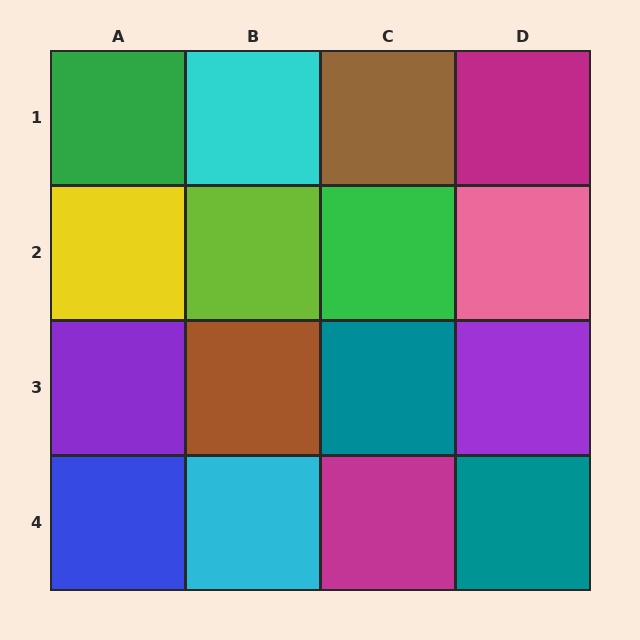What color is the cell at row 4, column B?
Cyan.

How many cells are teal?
2 cells are teal.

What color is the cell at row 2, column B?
Lime.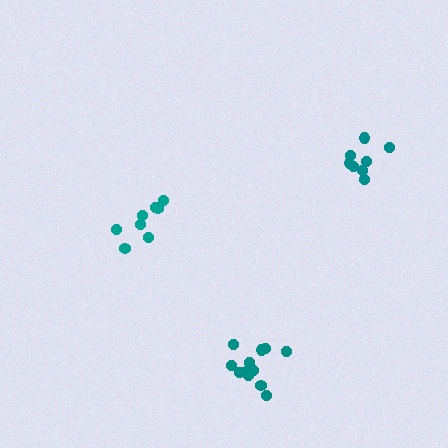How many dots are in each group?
Group 1: 8 dots, Group 2: 8 dots, Group 3: 12 dots (28 total).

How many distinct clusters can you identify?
There are 3 distinct clusters.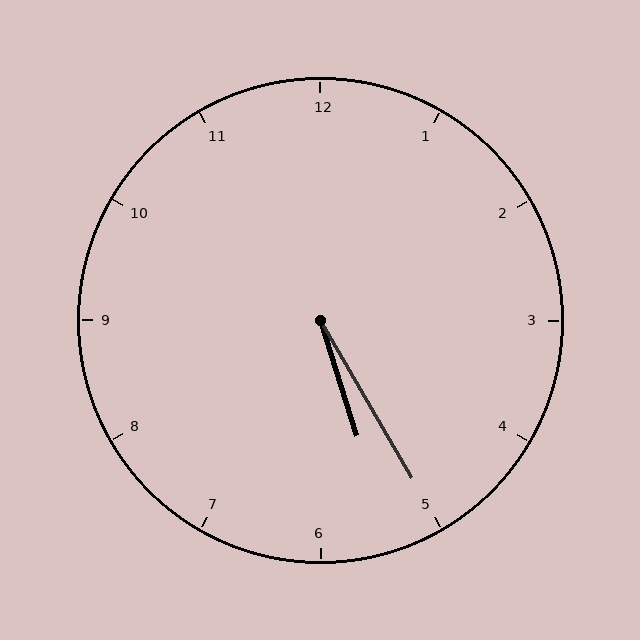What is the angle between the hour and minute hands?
Approximately 12 degrees.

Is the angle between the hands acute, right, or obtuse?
It is acute.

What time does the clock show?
5:25.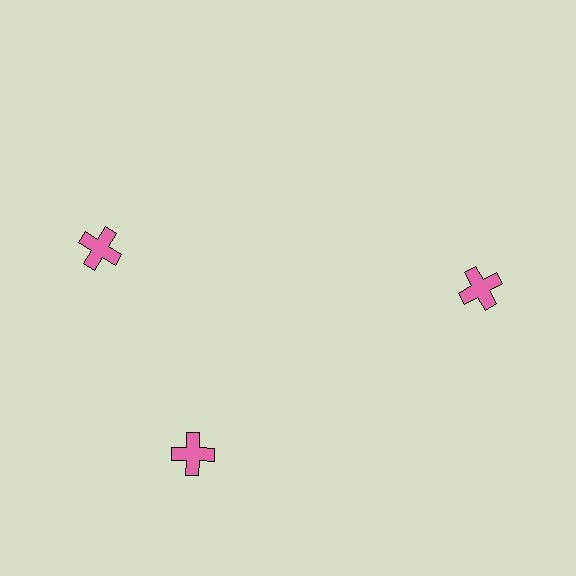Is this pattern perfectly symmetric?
No. The 3 pink crosses are arranged in a ring, but one element near the 11 o'clock position is rotated out of alignment along the ring, breaking the 3-fold rotational symmetry.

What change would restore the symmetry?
The symmetry would be restored by rotating it back into even spacing with its neighbors so that all 3 crosses sit at equal angles and equal distance from the center.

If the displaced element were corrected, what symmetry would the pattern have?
It would have 3-fold rotational symmetry — the pattern would map onto itself every 120 degrees.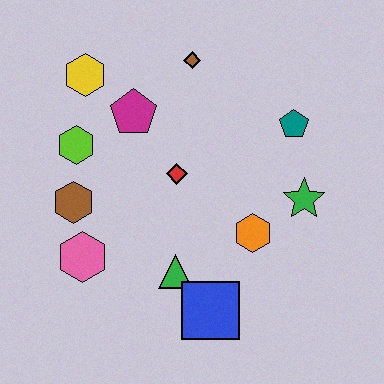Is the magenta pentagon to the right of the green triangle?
No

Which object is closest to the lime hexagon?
The brown hexagon is closest to the lime hexagon.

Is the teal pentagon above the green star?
Yes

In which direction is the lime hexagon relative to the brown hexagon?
The lime hexagon is above the brown hexagon.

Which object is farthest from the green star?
The yellow hexagon is farthest from the green star.